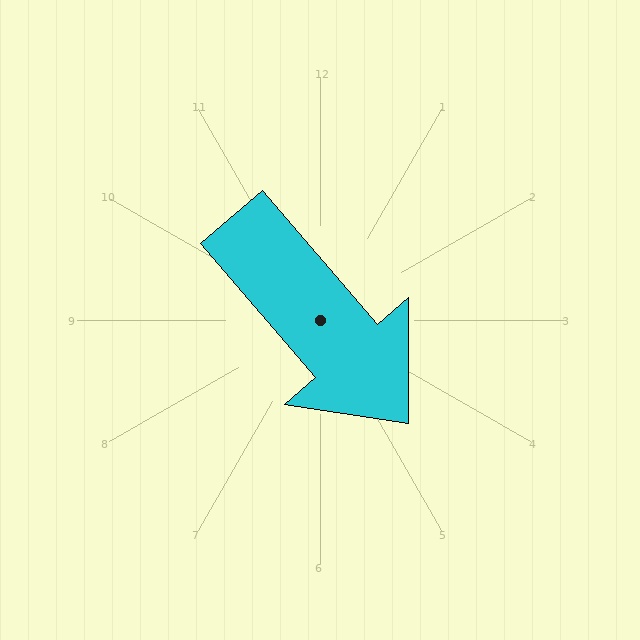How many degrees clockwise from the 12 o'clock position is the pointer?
Approximately 139 degrees.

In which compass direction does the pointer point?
Southeast.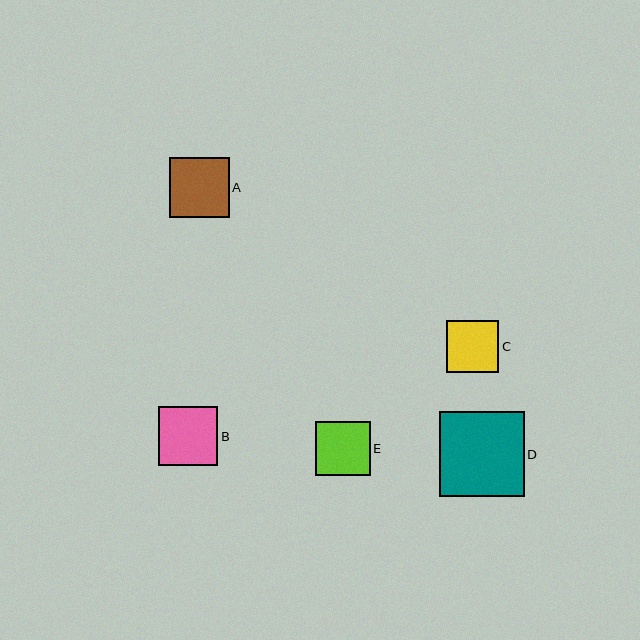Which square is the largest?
Square D is the largest with a size of approximately 85 pixels.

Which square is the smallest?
Square C is the smallest with a size of approximately 52 pixels.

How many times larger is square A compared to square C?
Square A is approximately 1.2 times the size of square C.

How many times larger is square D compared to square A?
Square D is approximately 1.4 times the size of square A.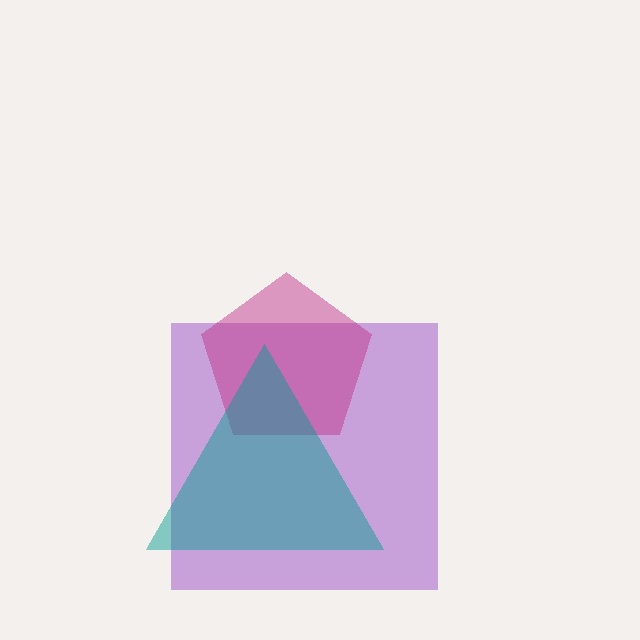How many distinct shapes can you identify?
There are 3 distinct shapes: a purple square, a magenta pentagon, a teal triangle.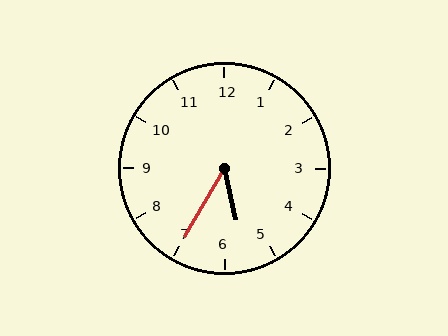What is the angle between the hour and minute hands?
Approximately 42 degrees.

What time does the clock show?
5:35.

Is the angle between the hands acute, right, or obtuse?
It is acute.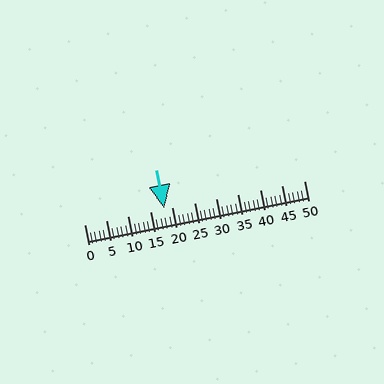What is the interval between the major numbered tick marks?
The major tick marks are spaced 5 units apart.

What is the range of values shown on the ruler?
The ruler shows values from 0 to 50.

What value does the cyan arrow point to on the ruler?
The cyan arrow points to approximately 18.